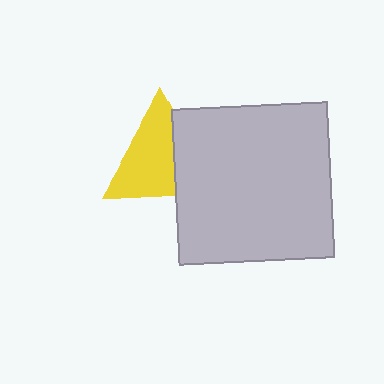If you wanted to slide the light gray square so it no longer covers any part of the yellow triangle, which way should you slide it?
Slide it right — that is the most direct way to separate the two shapes.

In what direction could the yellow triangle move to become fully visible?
The yellow triangle could move left. That would shift it out from behind the light gray square entirely.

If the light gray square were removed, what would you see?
You would see the complete yellow triangle.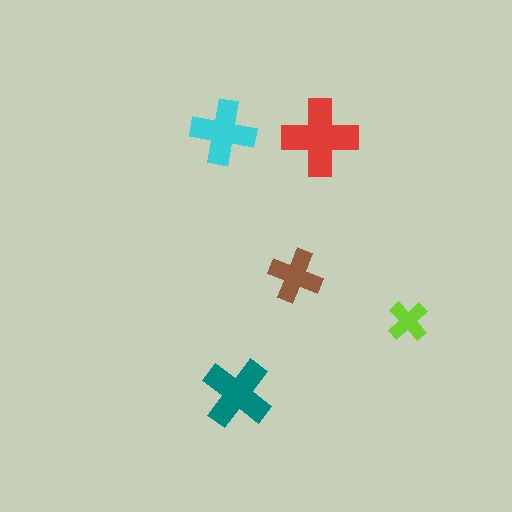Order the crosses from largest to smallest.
the red one, the teal one, the cyan one, the brown one, the lime one.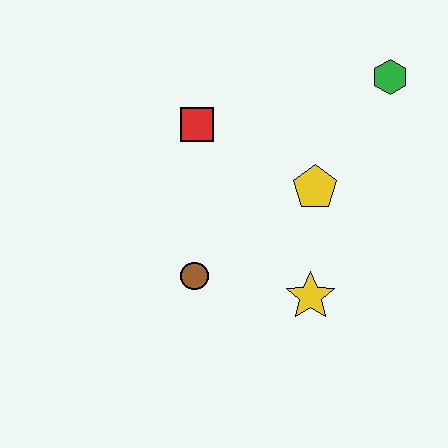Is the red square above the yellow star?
Yes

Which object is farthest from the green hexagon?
The brown circle is farthest from the green hexagon.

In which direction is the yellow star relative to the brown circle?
The yellow star is to the right of the brown circle.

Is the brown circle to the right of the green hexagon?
No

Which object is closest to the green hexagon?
The yellow pentagon is closest to the green hexagon.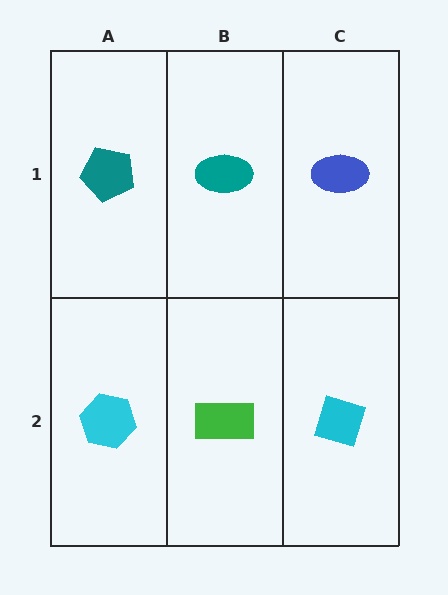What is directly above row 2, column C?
A blue ellipse.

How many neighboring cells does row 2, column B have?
3.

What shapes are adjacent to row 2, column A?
A teal pentagon (row 1, column A), a green rectangle (row 2, column B).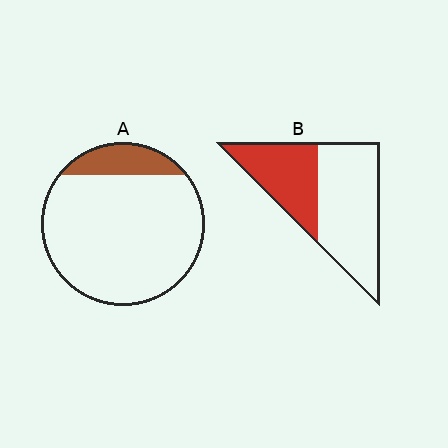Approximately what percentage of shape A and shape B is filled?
A is approximately 15% and B is approximately 40%.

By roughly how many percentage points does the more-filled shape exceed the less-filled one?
By roughly 25 percentage points (B over A).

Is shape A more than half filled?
No.